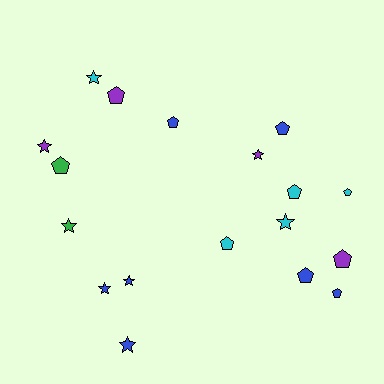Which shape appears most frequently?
Pentagon, with 10 objects.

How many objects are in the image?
There are 18 objects.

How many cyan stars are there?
There are 2 cyan stars.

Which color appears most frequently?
Blue, with 7 objects.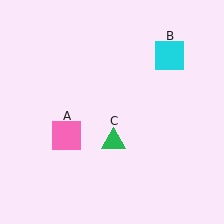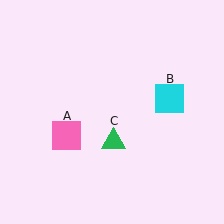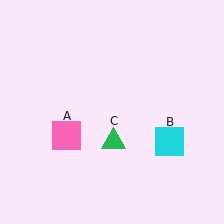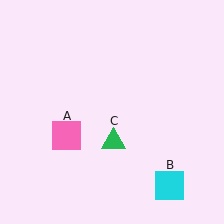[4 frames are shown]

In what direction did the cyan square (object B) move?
The cyan square (object B) moved down.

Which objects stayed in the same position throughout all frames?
Pink square (object A) and green triangle (object C) remained stationary.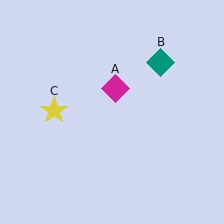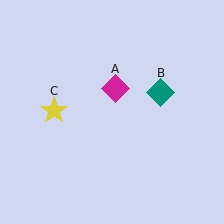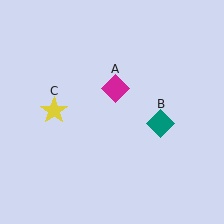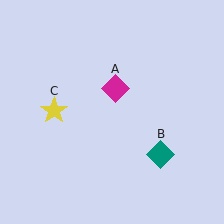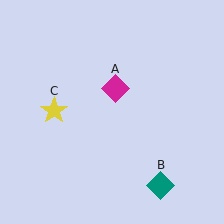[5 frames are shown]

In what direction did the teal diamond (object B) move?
The teal diamond (object B) moved down.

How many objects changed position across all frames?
1 object changed position: teal diamond (object B).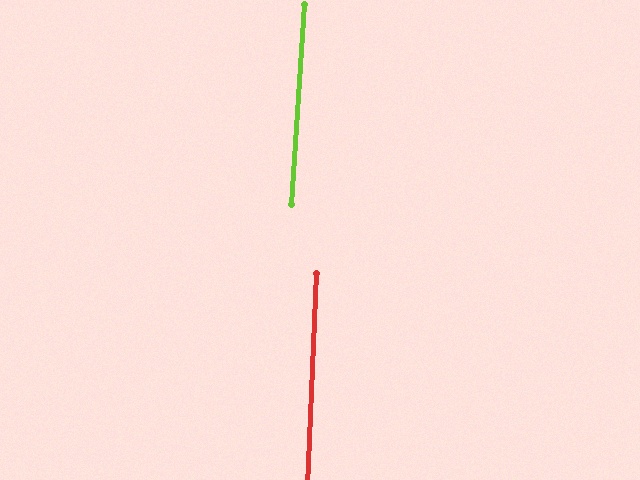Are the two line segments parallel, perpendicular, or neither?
Parallel — their directions differ by only 1.6°.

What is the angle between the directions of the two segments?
Approximately 2 degrees.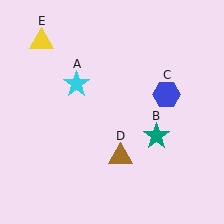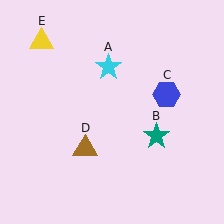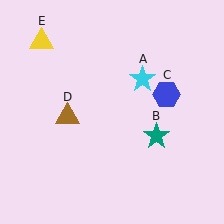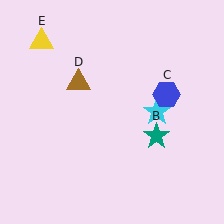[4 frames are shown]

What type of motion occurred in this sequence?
The cyan star (object A), brown triangle (object D) rotated clockwise around the center of the scene.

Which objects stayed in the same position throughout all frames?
Teal star (object B) and blue hexagon (object C) and yellow triangle (object E) remained stationary.